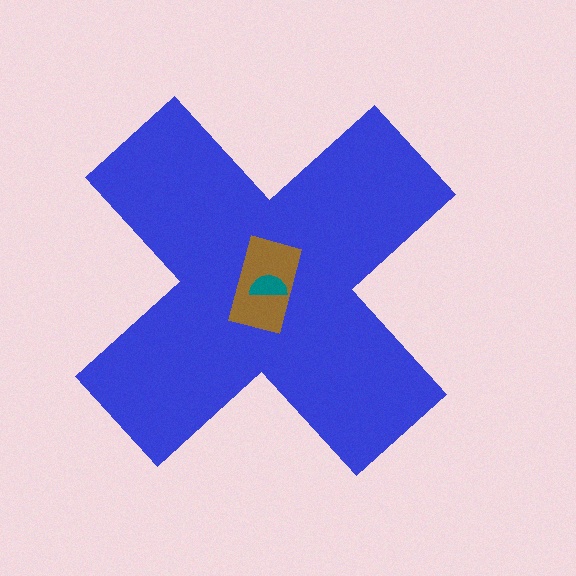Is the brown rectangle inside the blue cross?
Yes.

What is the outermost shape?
The blue cross.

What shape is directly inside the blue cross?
The brown rectangle.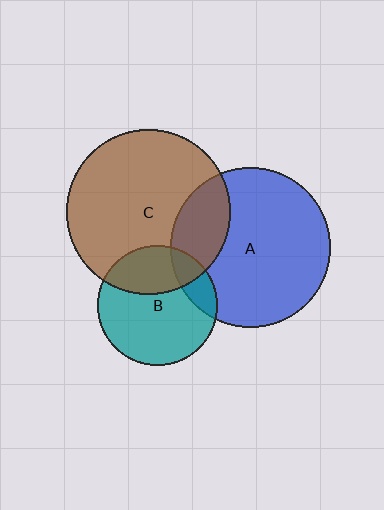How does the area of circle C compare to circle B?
Approximately 1.9 times.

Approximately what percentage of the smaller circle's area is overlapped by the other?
Approximately 30%.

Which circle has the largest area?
Circle C (brown).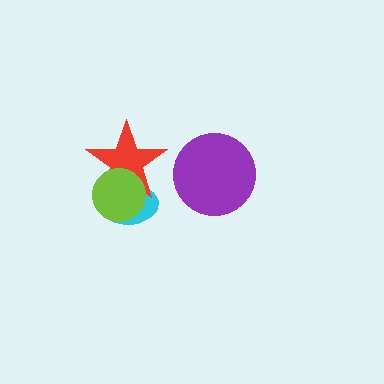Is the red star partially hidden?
Yes, it is partially covered by another shape.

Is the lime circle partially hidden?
No, no other shape covers it.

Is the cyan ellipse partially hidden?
Yes, it is partially covered by another shape.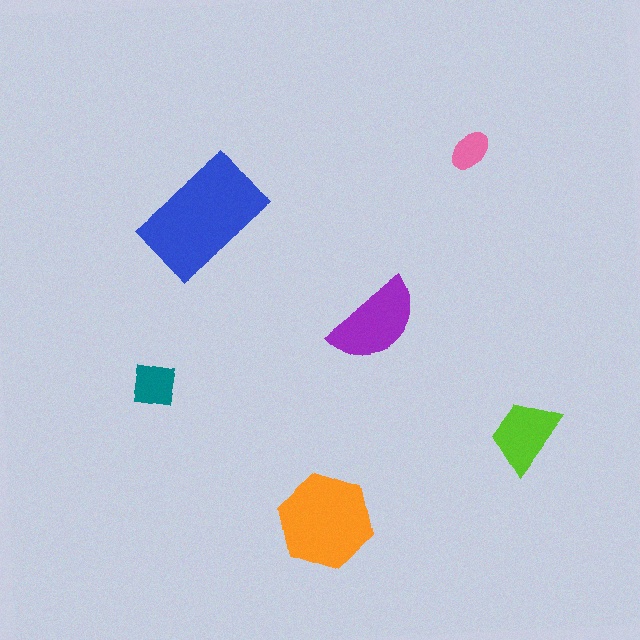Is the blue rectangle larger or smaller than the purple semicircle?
Larger.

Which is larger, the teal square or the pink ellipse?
The teal square.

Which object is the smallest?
The pink ellipse.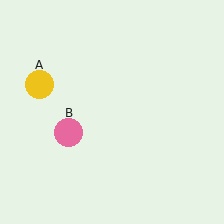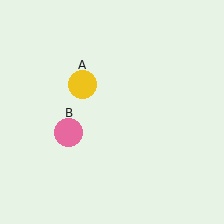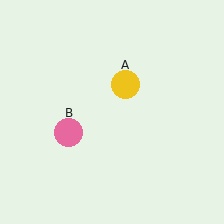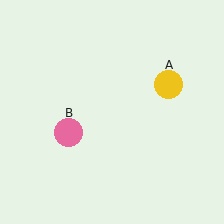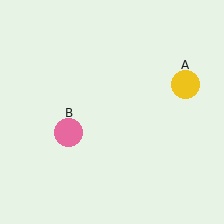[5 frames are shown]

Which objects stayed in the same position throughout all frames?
Pink circle (object B) remained stationary.